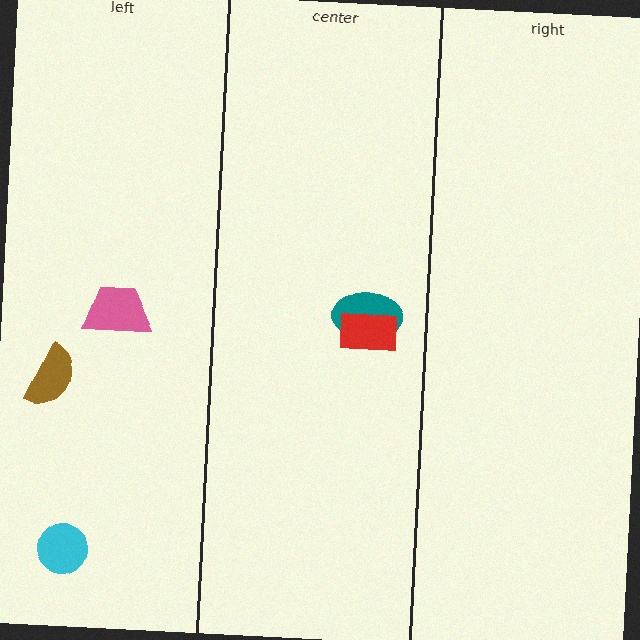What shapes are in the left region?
The brown semicircle, the cyan circle, the pink trapezoid.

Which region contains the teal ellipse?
The center region.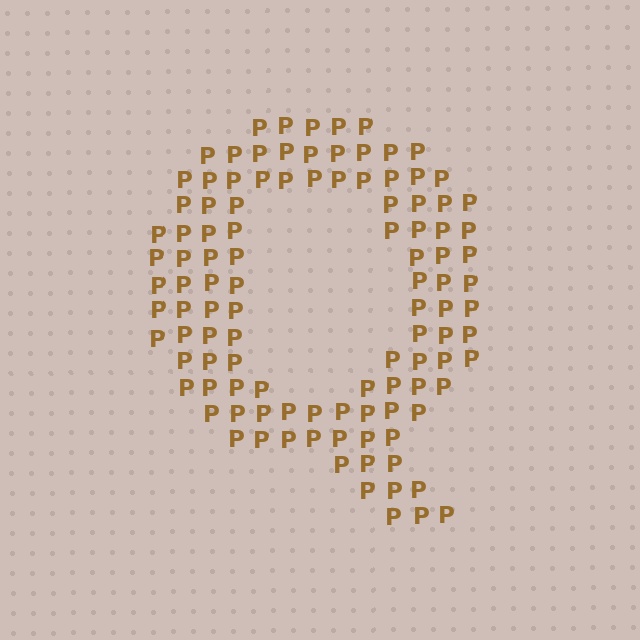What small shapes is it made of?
It is made of small letter P's.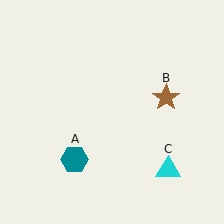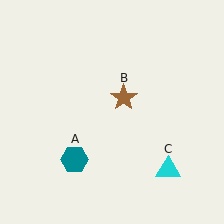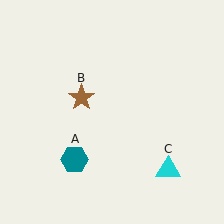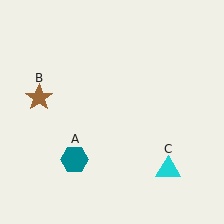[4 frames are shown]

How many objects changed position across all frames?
1 object changed position: brown star (object B).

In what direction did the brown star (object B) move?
The brown star (object B) moved left.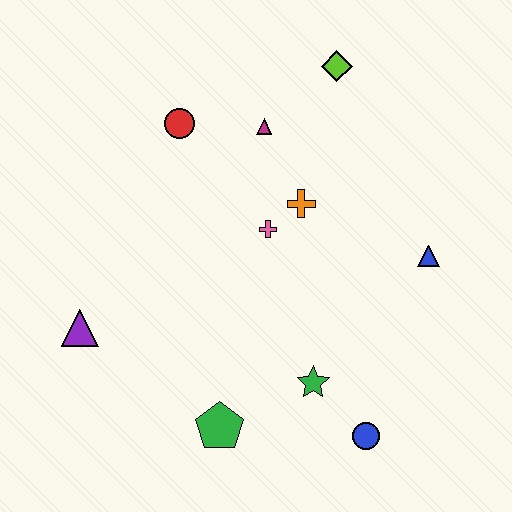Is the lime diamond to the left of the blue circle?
Yes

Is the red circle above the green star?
Yes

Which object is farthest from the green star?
The lime diamond is farthest from the green star.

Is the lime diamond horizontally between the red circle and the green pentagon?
No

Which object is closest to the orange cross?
The pink cross is closest to the orange cross.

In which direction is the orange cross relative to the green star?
The orange cross is above the green star.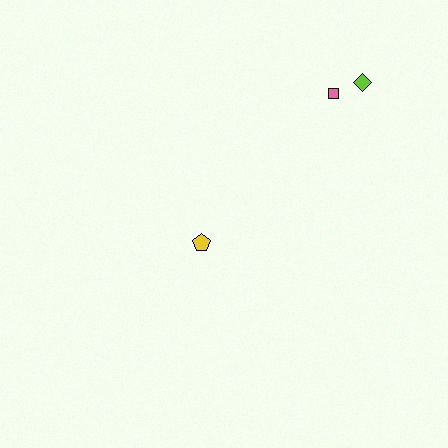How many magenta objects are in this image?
There are no magenta objects.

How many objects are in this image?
There are 3 objects.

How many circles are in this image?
There are no circles.